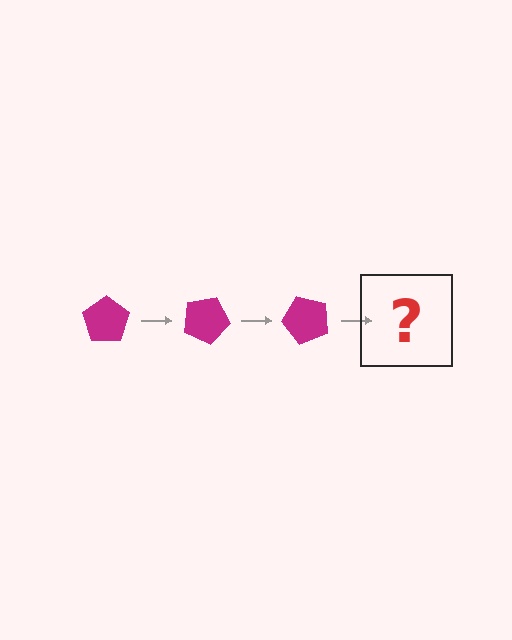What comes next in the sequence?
The next element should be a magenta pentagon rotated 75 degrees.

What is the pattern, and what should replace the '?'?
The pattern is that the pentagon rotates 25 degrees each step. The '?' should be a magenta pentagon rotated 75 degrees.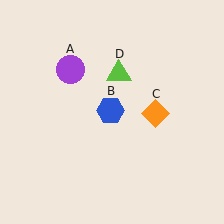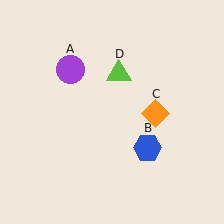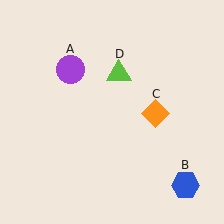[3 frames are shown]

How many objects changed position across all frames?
1 object changed position: blue hexagon (object B).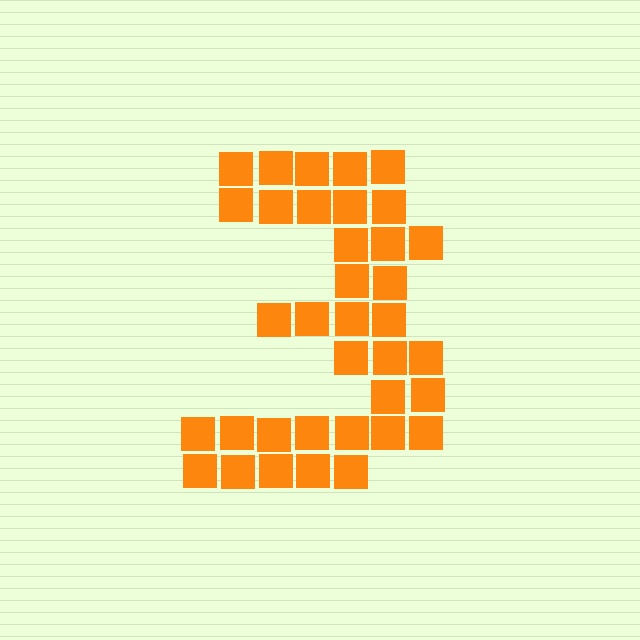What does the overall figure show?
The overall figure shows the digit 3.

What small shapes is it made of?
It is made of small squares.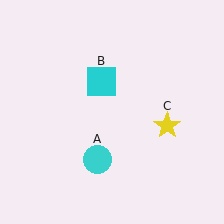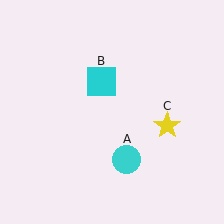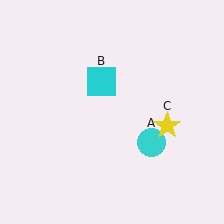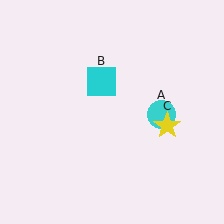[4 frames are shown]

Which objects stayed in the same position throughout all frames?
Cyan square (object B) and yellow star (object C) remained stationary.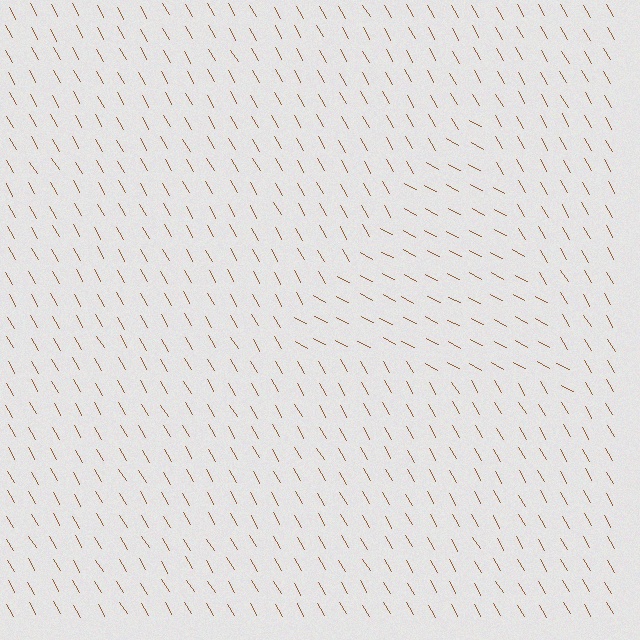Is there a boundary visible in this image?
Yes, there is a texture boundary formed by a change in line orientation.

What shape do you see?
I see a triangle.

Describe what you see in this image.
The image is filled with small brown line segments. A triangle region in the image has lines oriented differently from the surrounding lines, creating a visible texture boundary.